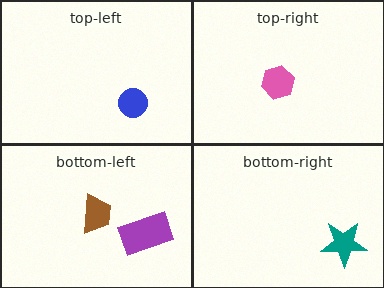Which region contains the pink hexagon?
The top-right region.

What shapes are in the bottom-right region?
The teal star.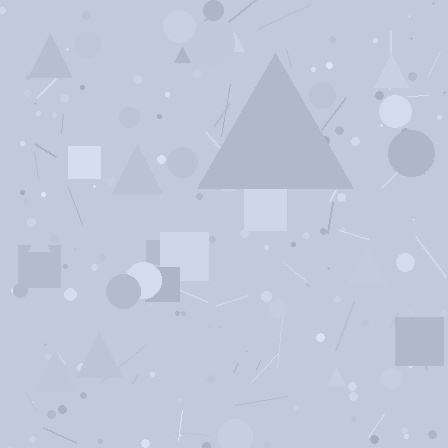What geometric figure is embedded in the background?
A triangle is embedded in the background.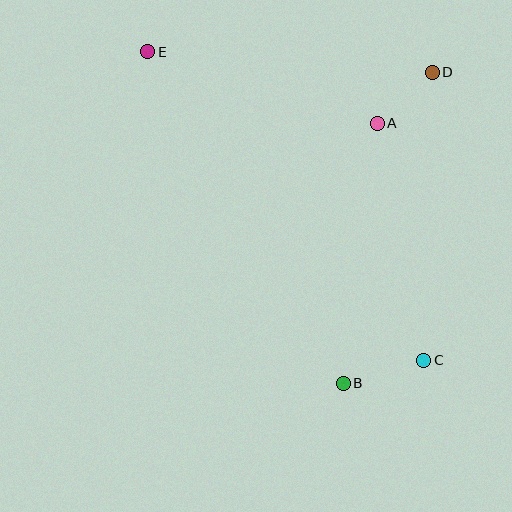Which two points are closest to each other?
Points A and D are closest to each other.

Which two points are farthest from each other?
Points C and E are farthest from each other.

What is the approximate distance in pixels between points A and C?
The distance between A and C is approximately 241 pixels.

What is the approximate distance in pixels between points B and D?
The distance between B and D is approximately 323 pixels.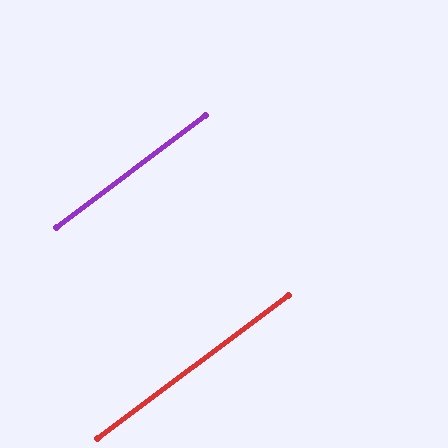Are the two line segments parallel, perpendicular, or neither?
Parallel — their directions differ by only 0.3°.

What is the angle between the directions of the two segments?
Approximately 0 degrees.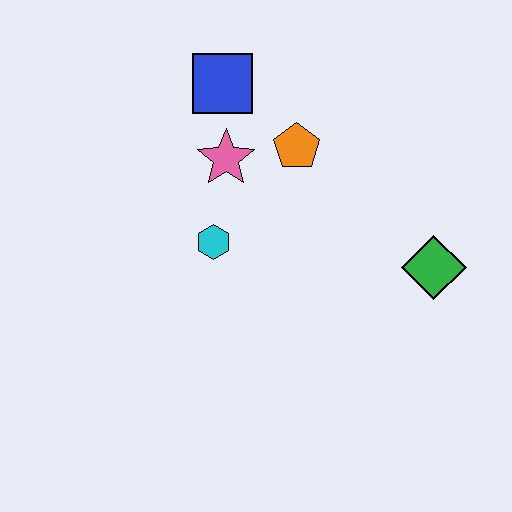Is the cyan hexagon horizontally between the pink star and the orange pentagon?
No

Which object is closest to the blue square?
The pink star is closest to the blue square.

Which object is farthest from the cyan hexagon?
The green diamond is farthest from the cyan hexagon.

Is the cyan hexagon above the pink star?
No